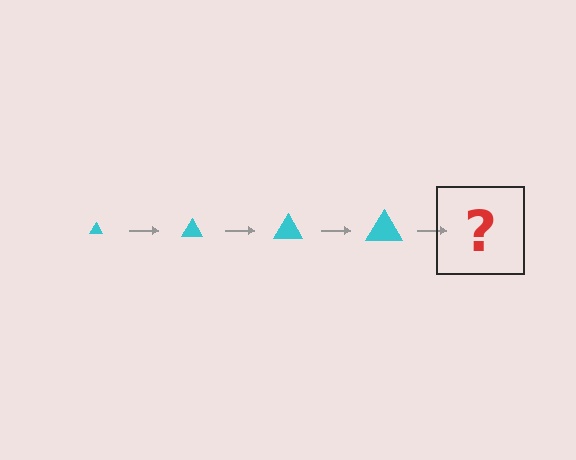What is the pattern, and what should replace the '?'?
The pattern is that the triangle gets progressively larger each step. The '?' should be a cyan triangle, larger than the previous one.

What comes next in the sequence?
The next element should be a cyan triangle, larger than the previous one.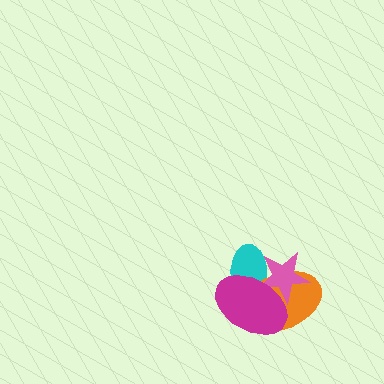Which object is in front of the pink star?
The magenta ellipse is in front of the pink star.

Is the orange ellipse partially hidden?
Yes, it is partially covered by another shape.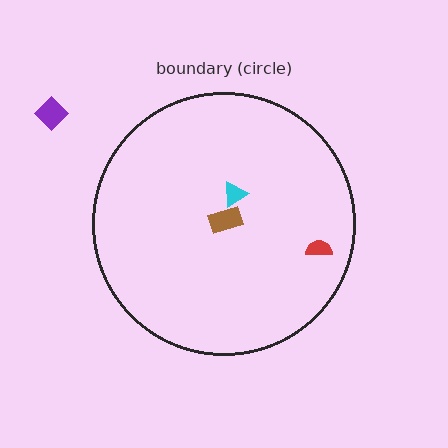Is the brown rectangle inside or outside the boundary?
Inside.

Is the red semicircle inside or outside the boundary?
Inside.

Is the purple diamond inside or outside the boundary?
Outside.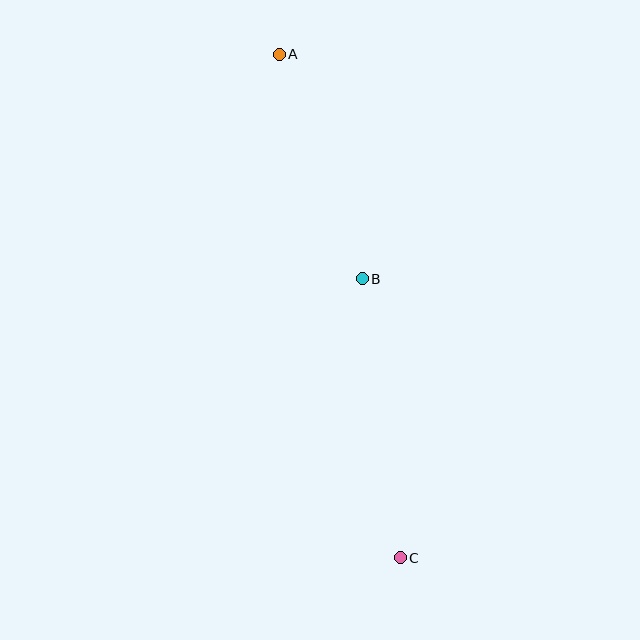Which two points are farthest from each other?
Points A and C are farthest from each other.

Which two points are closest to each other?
Points A and B are closest to each other.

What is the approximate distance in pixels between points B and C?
The distance between B and C is approximately 282 pixels.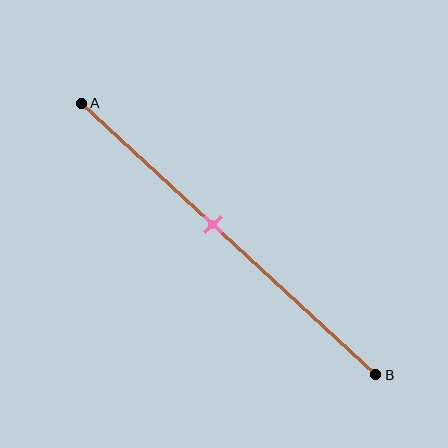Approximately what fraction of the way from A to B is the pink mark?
The pink mark is approximately 45% of the way from A to B.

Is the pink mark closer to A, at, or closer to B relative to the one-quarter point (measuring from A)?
The pink mark is closer to point B than the one-quarter point of segment AB.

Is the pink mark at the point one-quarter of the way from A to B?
No, the mark is at about 45% from A, not at the 25% one-quarter point.